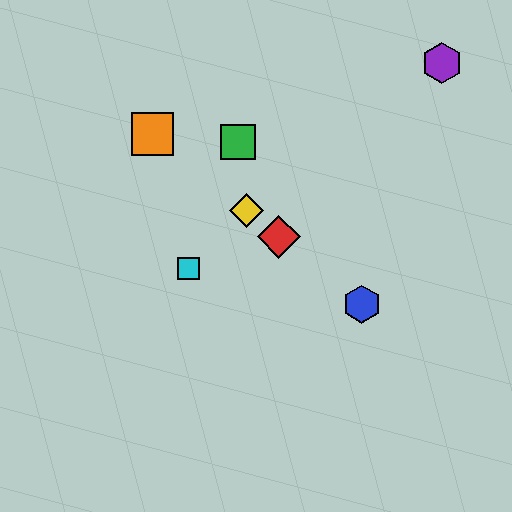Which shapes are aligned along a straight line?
The red diamond, the blue hexagon, the yellow diamond, the orange square are aligned along a straight line.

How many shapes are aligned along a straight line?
4 shapes (the red diamond, the blue hexagon, the yellow diamond, the orange square) are aligned along a straight line.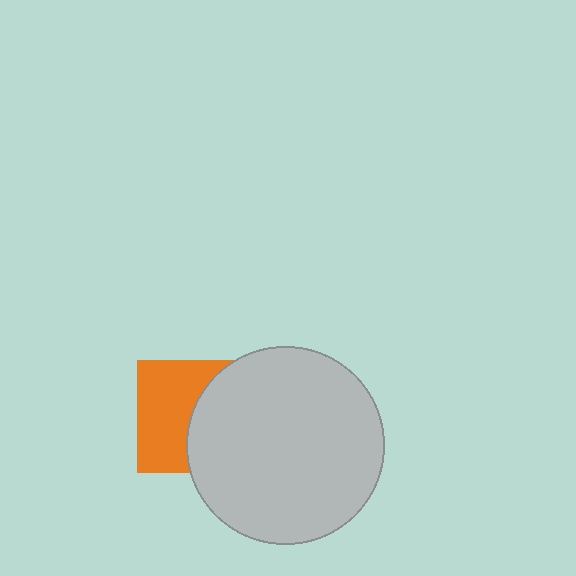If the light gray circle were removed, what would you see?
You would see the complete orange square.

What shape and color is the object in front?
The object in front is a light gray circle.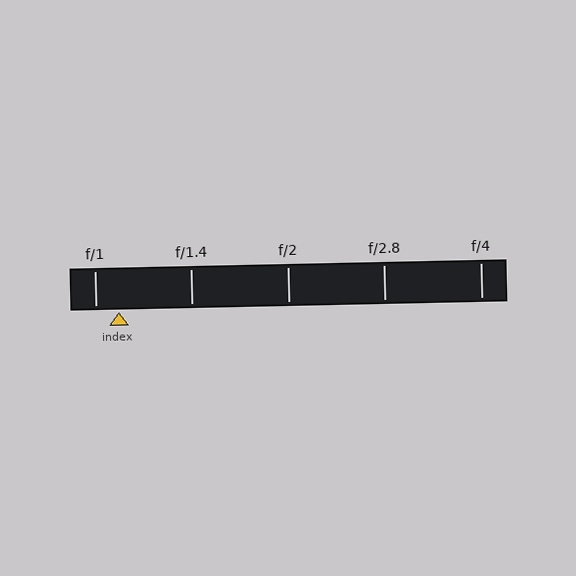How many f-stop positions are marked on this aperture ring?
There are 5 f-stop positions marked.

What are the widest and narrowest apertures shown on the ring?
The widest aperture shown is f/1 and the narrowest is f/4.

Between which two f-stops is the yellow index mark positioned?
The index mark is between f/1 and f/1.4.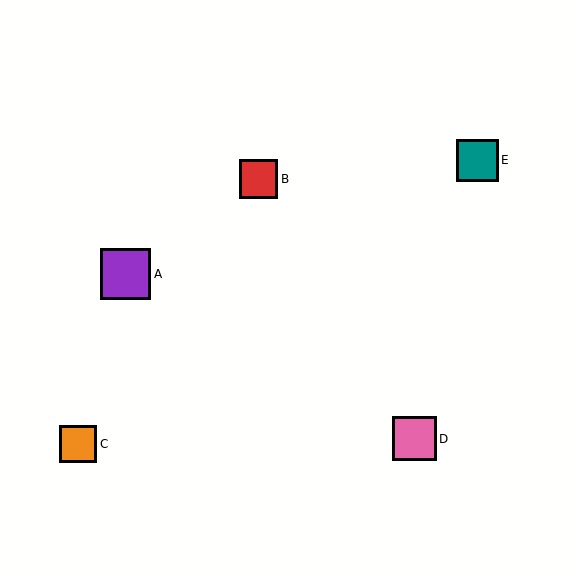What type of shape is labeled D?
Shape D is a pink square.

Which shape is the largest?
The purple square (labeled A) is the largest.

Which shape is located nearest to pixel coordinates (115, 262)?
The purple square (labeled A) at (125, 274) is nearest to that location.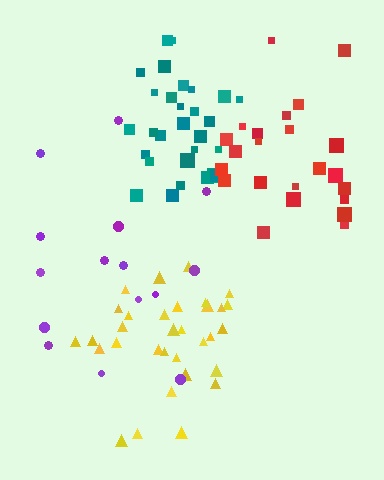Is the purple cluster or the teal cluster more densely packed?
Teal.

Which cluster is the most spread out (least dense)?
Purple.